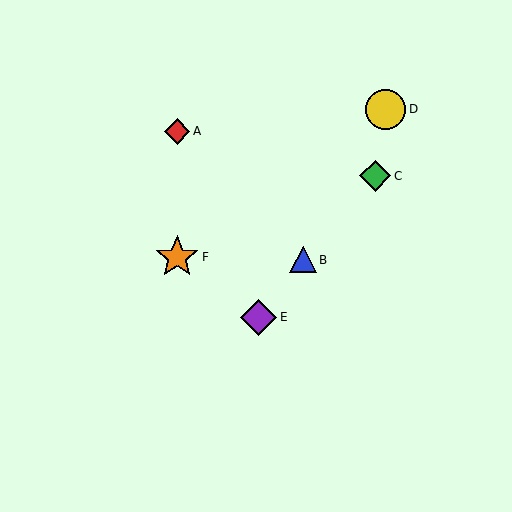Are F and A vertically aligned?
Yes, both are at x≈177.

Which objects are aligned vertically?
Objects A, F are aligned vertically.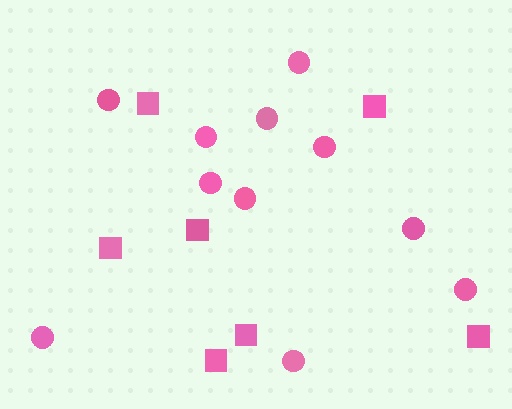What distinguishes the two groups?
There are 2 groups: one group of circles (11) and one group of squares (7).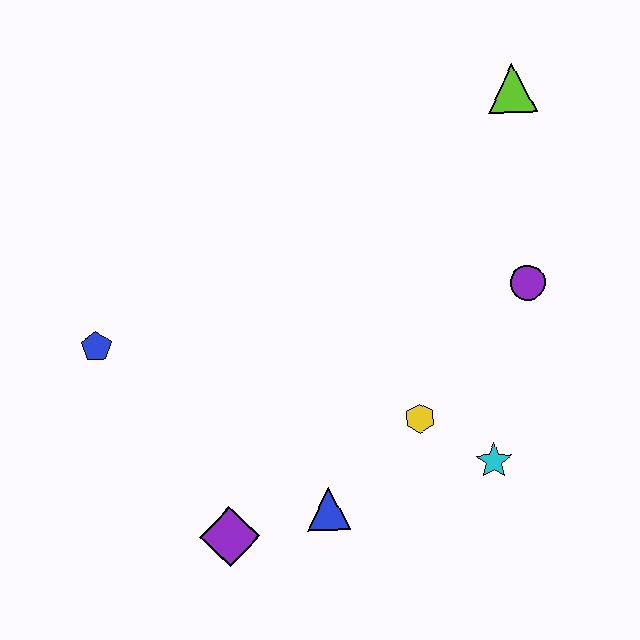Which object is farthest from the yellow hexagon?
The lime triangle is farthest from the yellow hexagon.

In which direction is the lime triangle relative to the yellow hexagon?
The lime triangle is above the yellow hexagon.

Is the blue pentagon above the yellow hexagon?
Yes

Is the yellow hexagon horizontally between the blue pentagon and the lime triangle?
Yes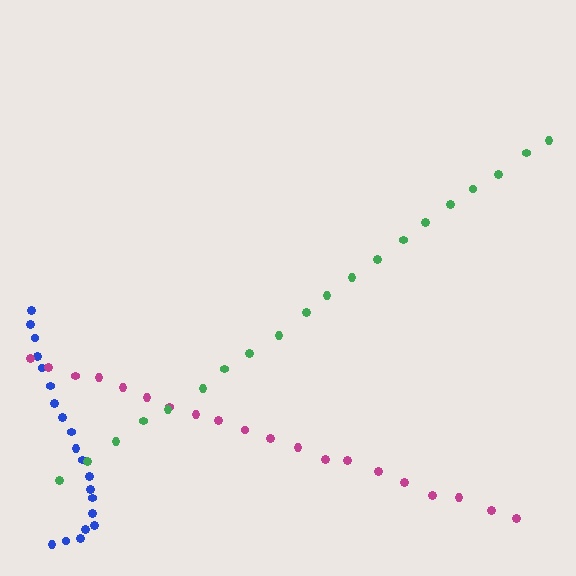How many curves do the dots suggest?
There are 3 distinct paths.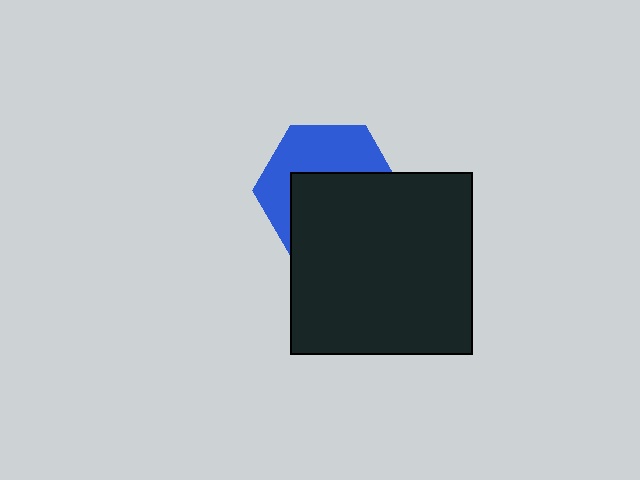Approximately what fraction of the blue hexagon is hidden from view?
Roughly 56% of the blue hexagon is hidden behind the black square.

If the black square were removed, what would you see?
You would see the complete blue hexagon.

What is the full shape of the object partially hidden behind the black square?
The partially hidden object is a blue hexagon.